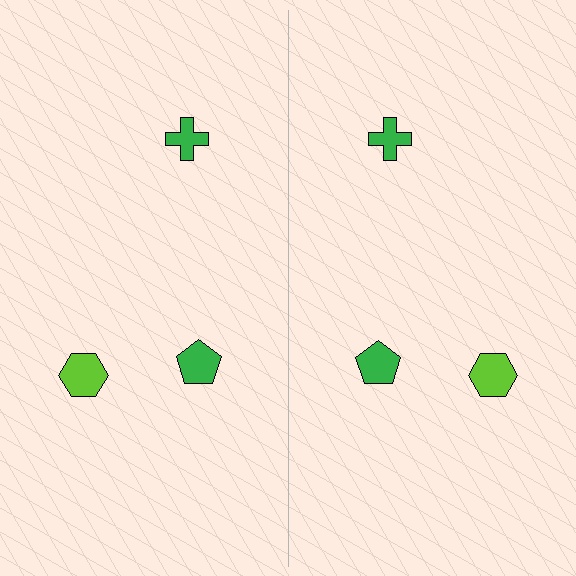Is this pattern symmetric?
Yes, this pattern has bilateral (reflection) symmetry.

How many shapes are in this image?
There are 6 shapes in this image.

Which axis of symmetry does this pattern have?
The pattern has a vertical axis of symmetry running through the center of the image.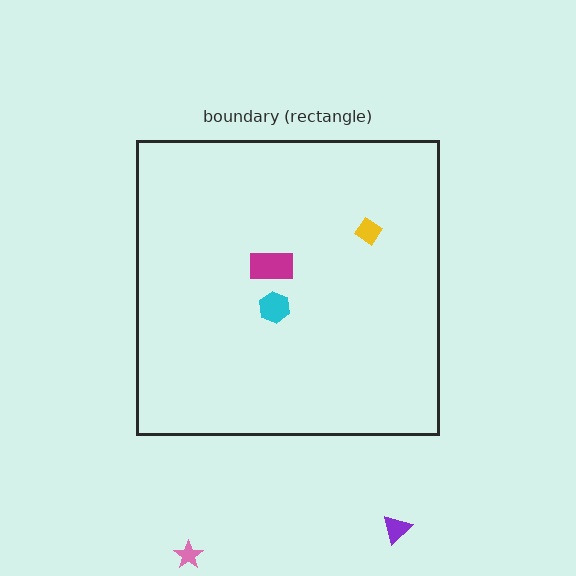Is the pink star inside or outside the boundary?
Outside.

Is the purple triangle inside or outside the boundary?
Outside.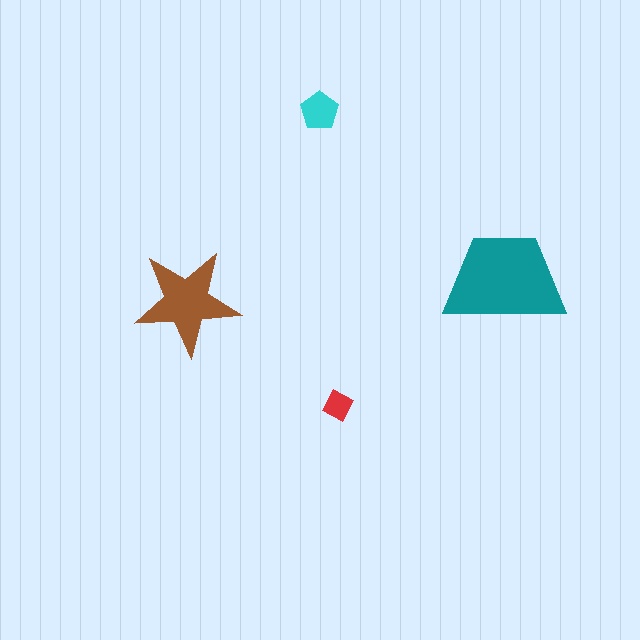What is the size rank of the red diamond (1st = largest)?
4th.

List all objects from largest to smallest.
The teal trapezoid, the brown star, the cyan pentagon, the red diamond.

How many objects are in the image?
There are 4 objects in the image.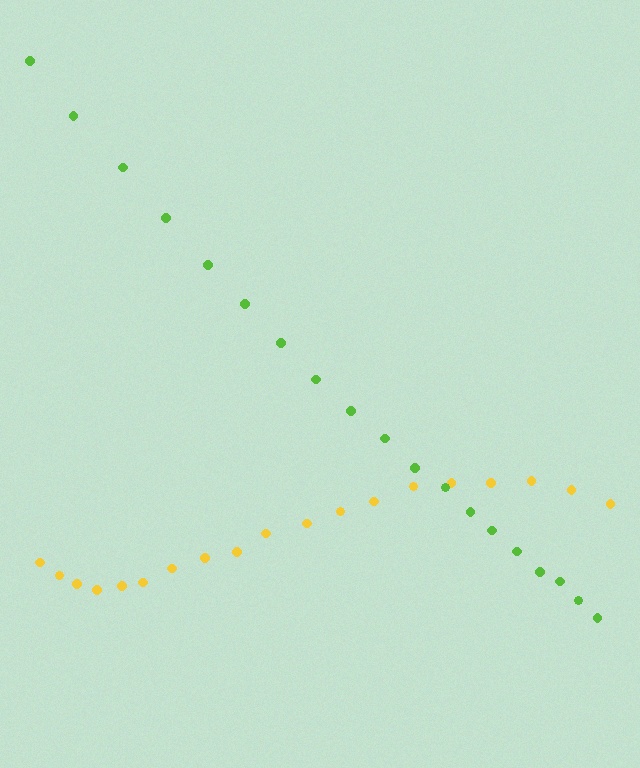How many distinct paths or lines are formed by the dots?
There are 2 distinct paths.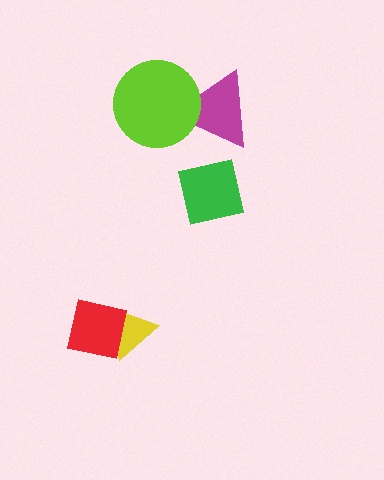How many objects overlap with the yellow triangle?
1 object overlaps with the yellow triangle.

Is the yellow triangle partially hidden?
Yes, it is partially covered by another shape.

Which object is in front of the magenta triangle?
The lime circle is in front of the magenta triangle.